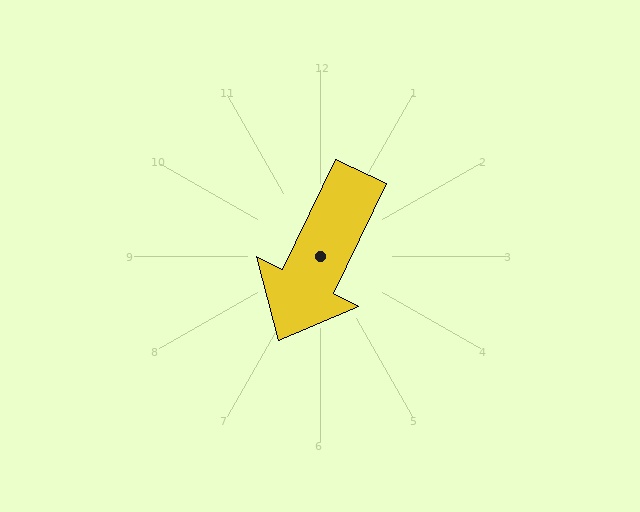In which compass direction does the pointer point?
Southwest.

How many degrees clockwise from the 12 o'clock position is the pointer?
Approximately 206 degrees.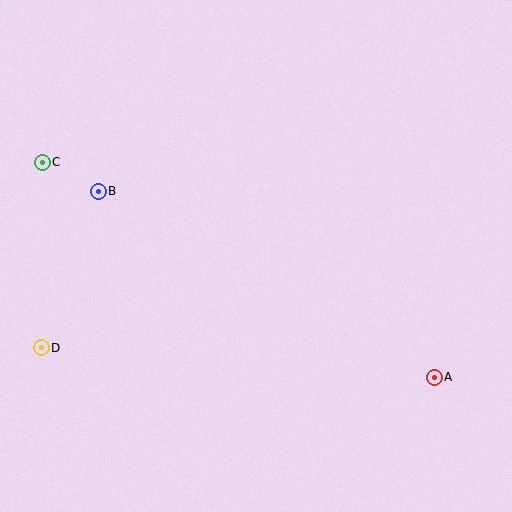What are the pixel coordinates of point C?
Point C is at (42, 162).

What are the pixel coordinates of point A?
Point A is at (434, 377).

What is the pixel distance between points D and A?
The distance between D and A is 394 pixels.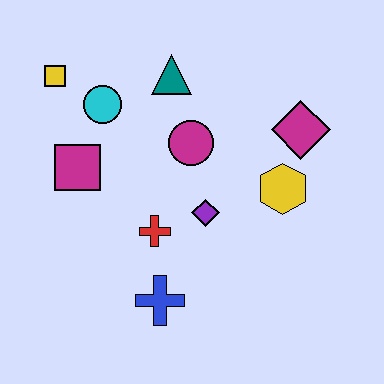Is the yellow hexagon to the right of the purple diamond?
Yes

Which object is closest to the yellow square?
The cyan circle is closest to the yellow square.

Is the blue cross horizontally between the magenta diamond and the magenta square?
Yes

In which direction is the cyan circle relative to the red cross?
The cyan circle is above the red cross.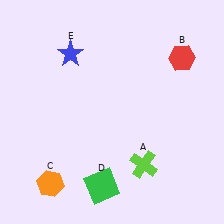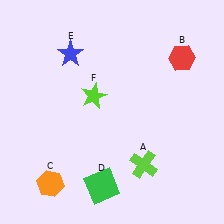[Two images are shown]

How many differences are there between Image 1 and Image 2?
There is 1 difference between the two images.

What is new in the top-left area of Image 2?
A lime star (F) was added in the top-left area of Image 2.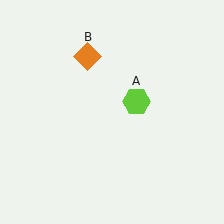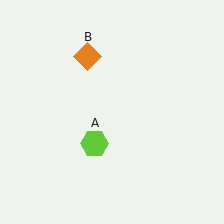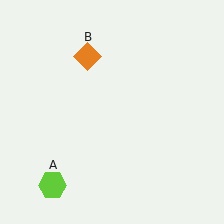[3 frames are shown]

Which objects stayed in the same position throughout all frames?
Orange diamond (object B) remained stationary.